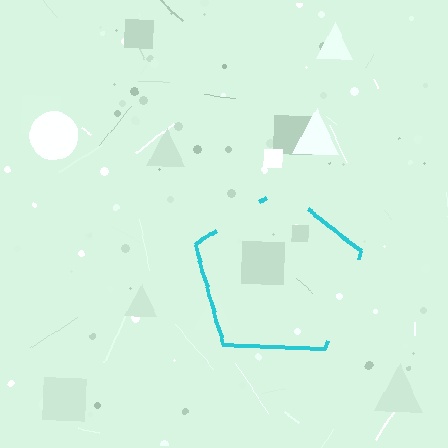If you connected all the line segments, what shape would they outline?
They would outline a pentagon.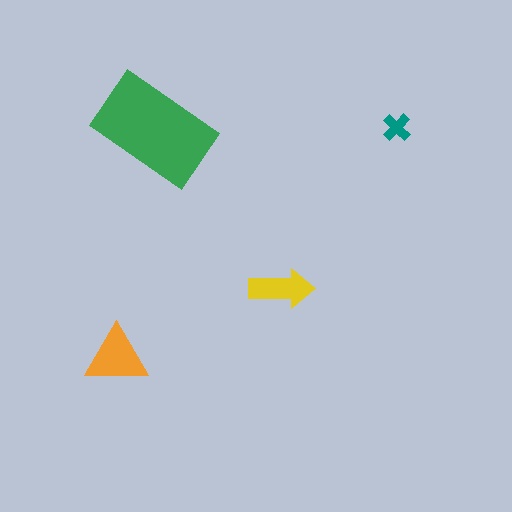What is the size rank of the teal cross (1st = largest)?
4th.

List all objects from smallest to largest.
The teal cross, the yellow arrow, the orange triangle, the green rectangle.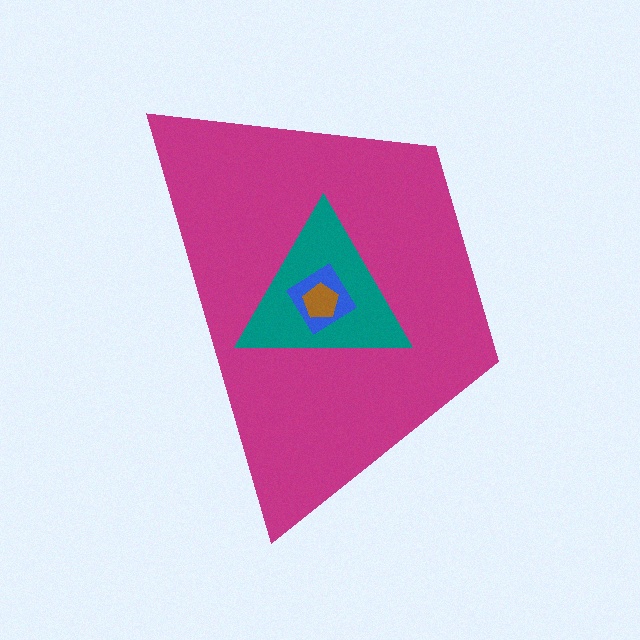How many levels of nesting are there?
4.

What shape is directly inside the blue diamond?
The brown pentagon.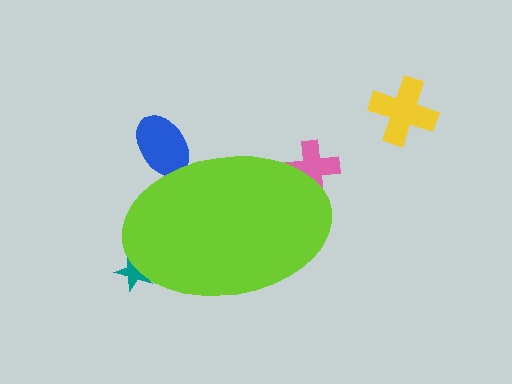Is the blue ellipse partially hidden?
Yes, the blue ellipse is partially hidden behind the lime ellipse.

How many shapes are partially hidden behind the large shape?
3 shapes are partially hidden.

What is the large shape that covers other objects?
A lime ellipse.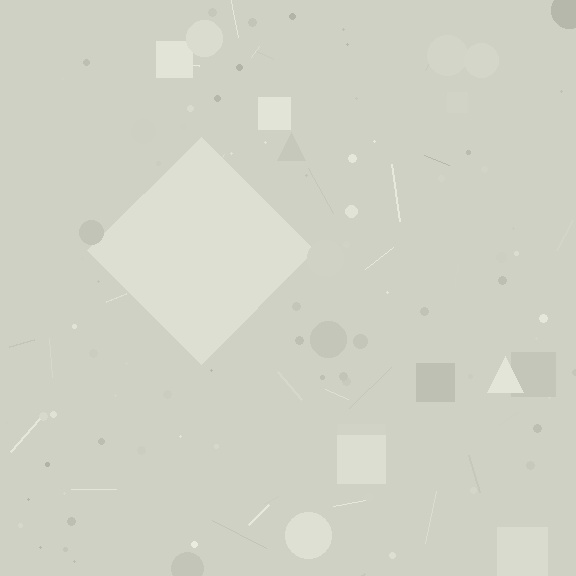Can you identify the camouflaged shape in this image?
The camouflaged shape is a diamond.